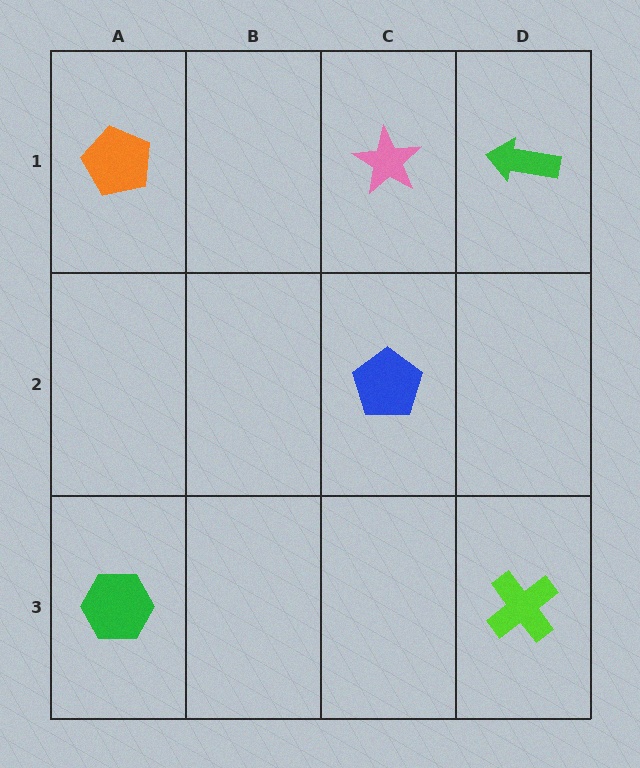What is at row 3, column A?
A green hexagon.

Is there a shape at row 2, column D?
No, that cell is empty.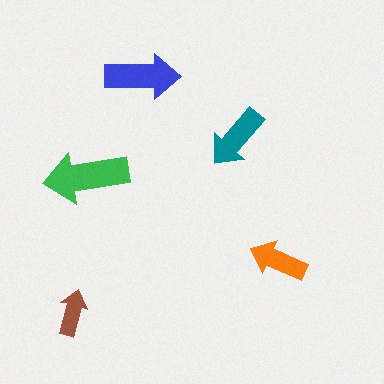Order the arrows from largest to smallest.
the green one, the blue one, the teal one, the orange one, the brown one.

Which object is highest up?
The blue arrow is topmost.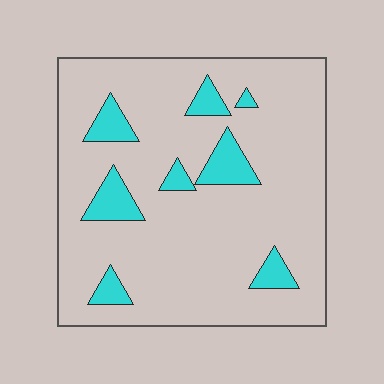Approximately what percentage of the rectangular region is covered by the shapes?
Approximately 15%.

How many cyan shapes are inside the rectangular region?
8.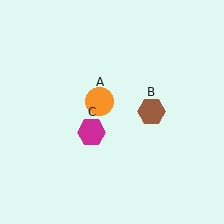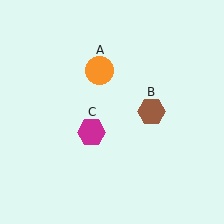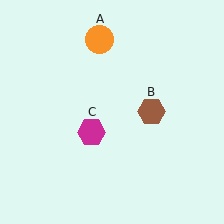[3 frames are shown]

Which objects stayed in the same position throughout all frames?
Brown hexagon (object B) and magenta hexagon (object C) remained stationary.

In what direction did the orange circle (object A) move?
The orange circle (object A) moved up.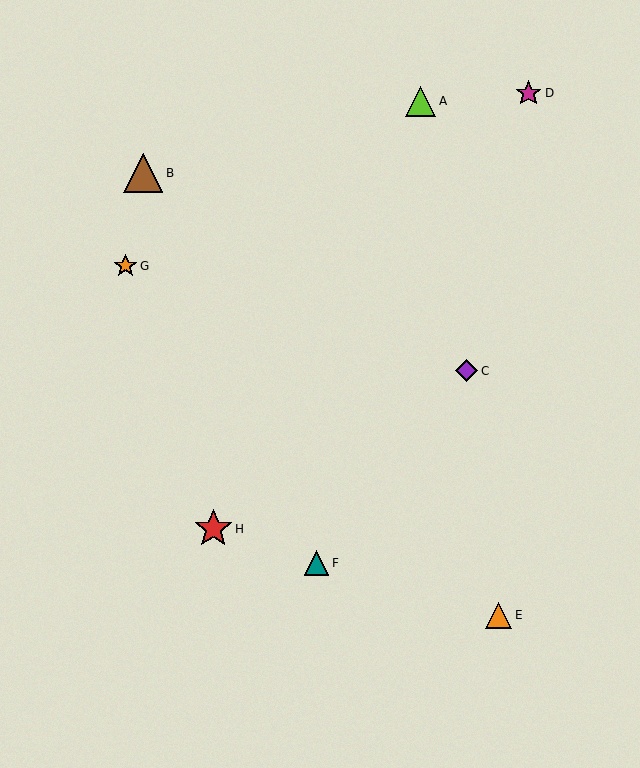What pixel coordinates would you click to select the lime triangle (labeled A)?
Click at (420, 101) to select the lime triangle A.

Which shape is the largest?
The brown triangle (labeled B) is the largest.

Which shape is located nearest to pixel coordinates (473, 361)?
The purple diamond (labeled C) at (467, 371) is nearest to that location.